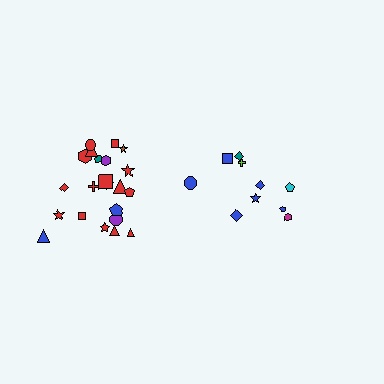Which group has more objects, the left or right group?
The left group.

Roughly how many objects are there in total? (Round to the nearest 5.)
Roughly 30 objects in total.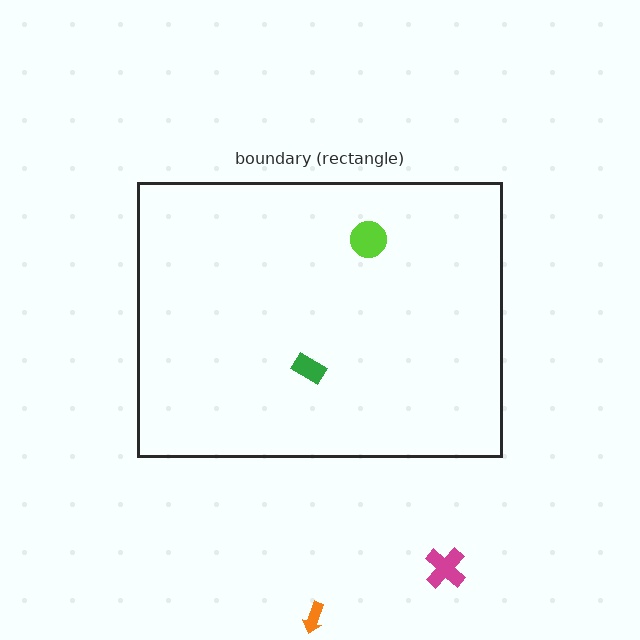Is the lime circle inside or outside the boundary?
Inside.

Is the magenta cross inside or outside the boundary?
Outside.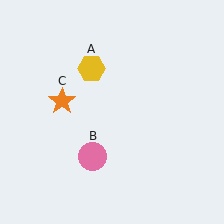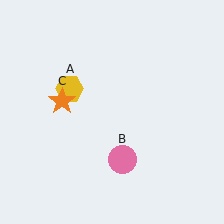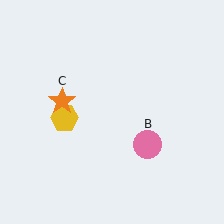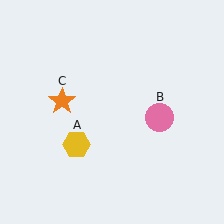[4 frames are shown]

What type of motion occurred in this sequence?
The yellow hexagon (object A), pink circle (object B) rotated counterclockwise around the center of the scene.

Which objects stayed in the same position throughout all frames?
Orange star (object C) remained stationary.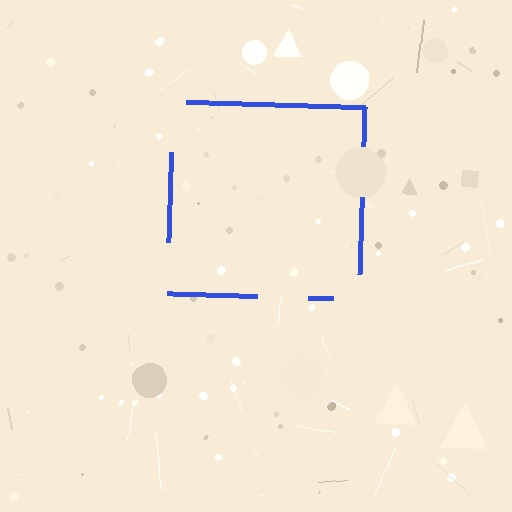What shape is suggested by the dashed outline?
The dashed outline suggests a square.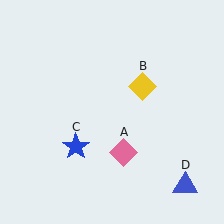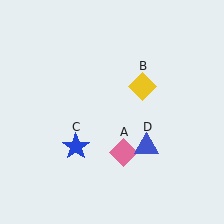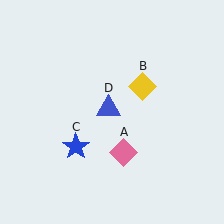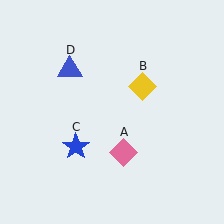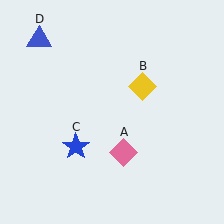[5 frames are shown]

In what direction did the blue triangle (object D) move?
The blue triangle (object D) moved up and to the left.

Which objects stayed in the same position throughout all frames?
Pink diamond (object A) and yellow diamond (object B) and blue star (object C) remained stationary.